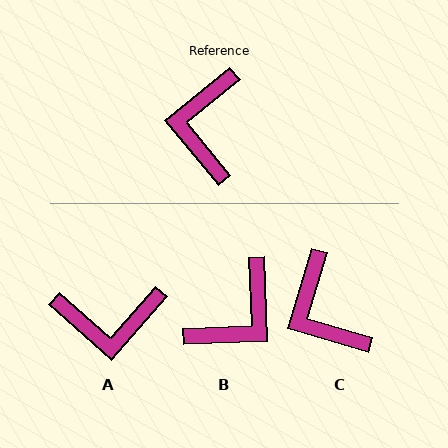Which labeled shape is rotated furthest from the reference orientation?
B, about 143 degrees away.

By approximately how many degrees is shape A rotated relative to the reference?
Approximately 99 degrees counter-clockwise.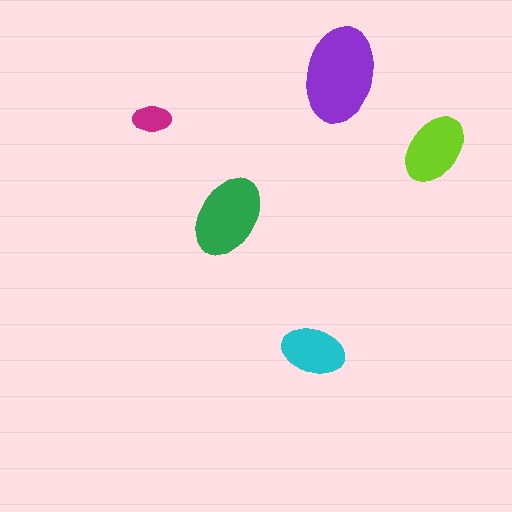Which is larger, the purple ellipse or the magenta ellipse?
The purple one.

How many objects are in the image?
There are 5 objects in the image.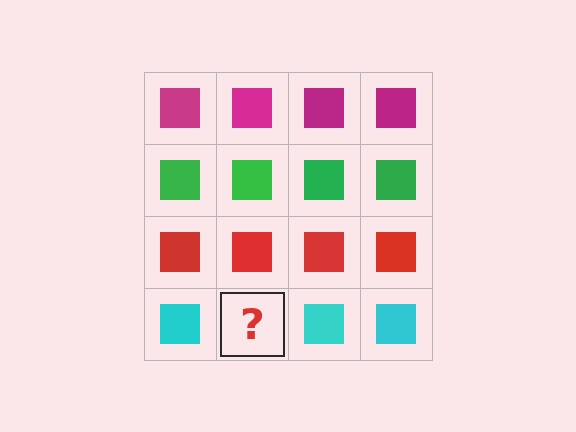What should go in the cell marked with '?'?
The missing cell should contain a cyan square.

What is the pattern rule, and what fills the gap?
The rule is that each row has a consistent color. The gap should be filled with a cyan square.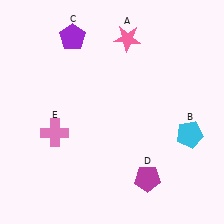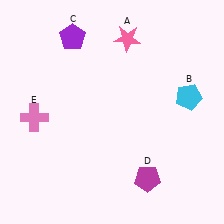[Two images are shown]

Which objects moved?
The objects that moved are: the cyan pentagon (B), the pink cross (E).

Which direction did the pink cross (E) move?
The pink cross (E) moved left.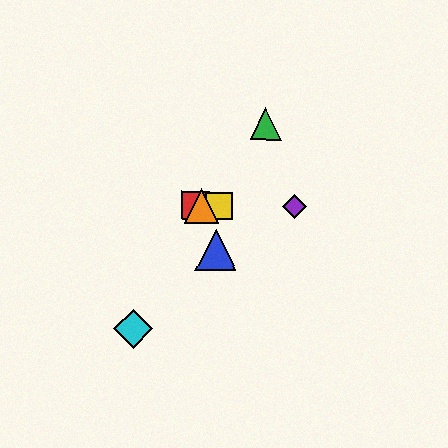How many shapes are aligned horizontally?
4 shapes (the red square, the yellow square, the purple diamond, the orange triangle) are aligned horizontally.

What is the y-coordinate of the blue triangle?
The blue triangle is at y≈249.